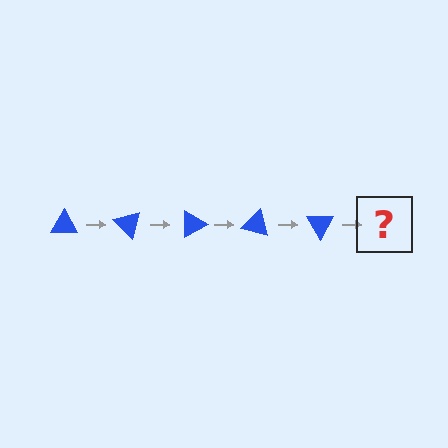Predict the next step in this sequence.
The next step is a blue triangle rotated 225 degrees.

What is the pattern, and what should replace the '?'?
The pattern is that the triangle rotates 45 degrees each step. The '?' should be a blue triangle rotated 225 degrees.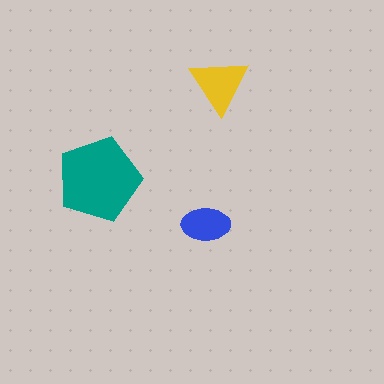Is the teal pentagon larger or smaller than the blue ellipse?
Larger.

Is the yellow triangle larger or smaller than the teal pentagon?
Smaller.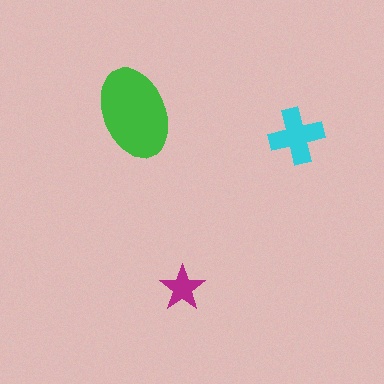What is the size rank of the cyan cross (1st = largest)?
2nd.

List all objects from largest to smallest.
The green ellipse, the cyan cross, the magenta star.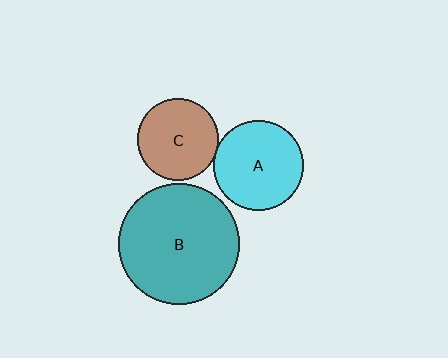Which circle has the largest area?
Circle B (teal).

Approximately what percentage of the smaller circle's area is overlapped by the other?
Approximately 5%.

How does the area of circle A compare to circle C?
Approximately 1.2 times.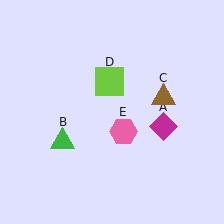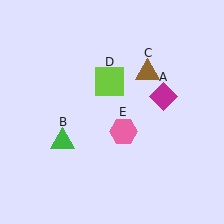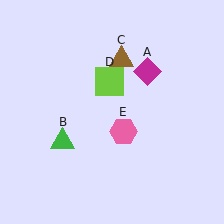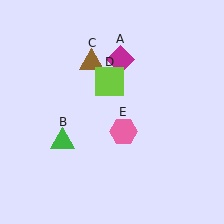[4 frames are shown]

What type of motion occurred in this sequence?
The magenta diamond (object A), brown triangle (object C) rotated counterclockwise around the center of the scene.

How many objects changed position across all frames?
2 objects changed position: magenta diamond (object A), brown triangle (object C).